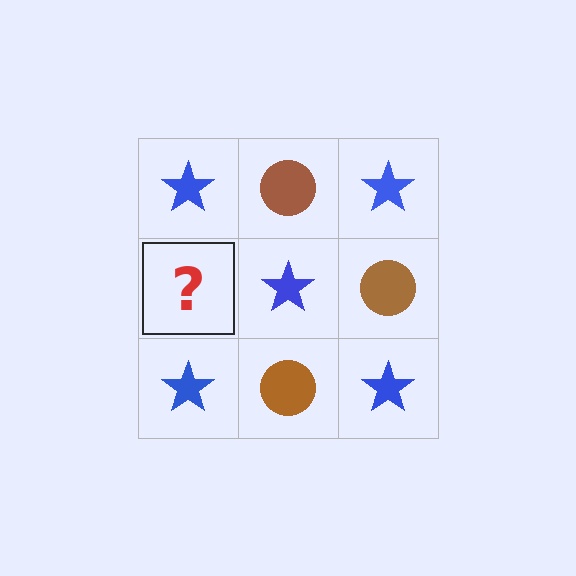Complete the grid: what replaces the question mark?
The question mark should be replaced with a brown circle.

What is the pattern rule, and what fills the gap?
The rule is that it alternates blue star and brown circle in a checkerboard pattern. The gap should be filled with a brown circle.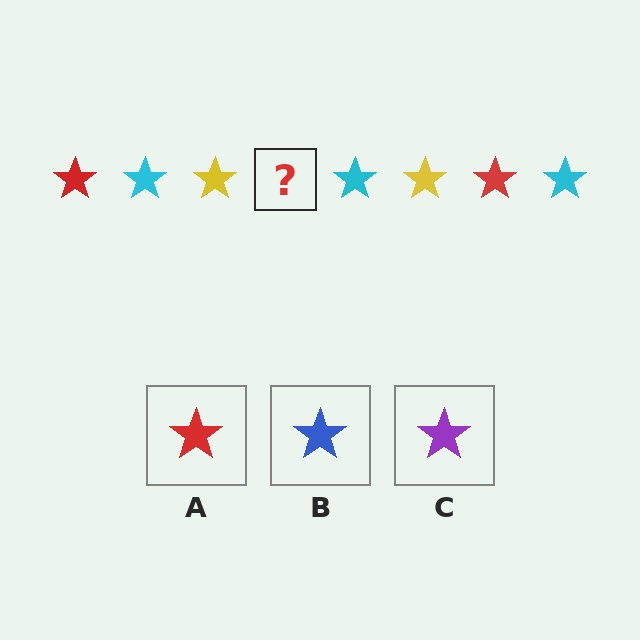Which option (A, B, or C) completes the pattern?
A.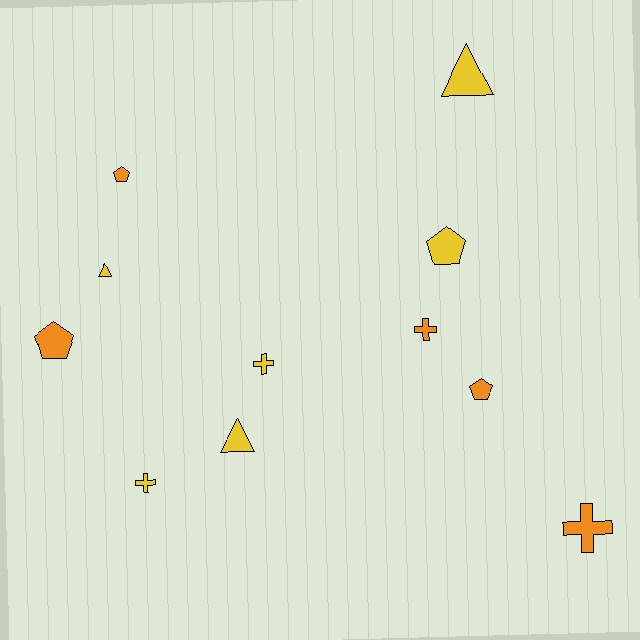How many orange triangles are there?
There are no orange triangles.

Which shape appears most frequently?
Pentagon, with 4 objects.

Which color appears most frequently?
Yellow, with 6 objects.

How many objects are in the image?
There are 11 objects.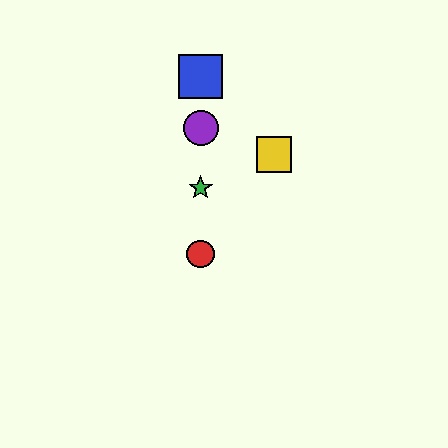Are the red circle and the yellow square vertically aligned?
No, the red circle is at x≈201 and the yellow square is at x≈274.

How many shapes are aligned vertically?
4 shapes (the red circle, the blue square, the green star, the purple circle) are aligned vertically.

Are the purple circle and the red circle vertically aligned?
Yes, both are at x≈201.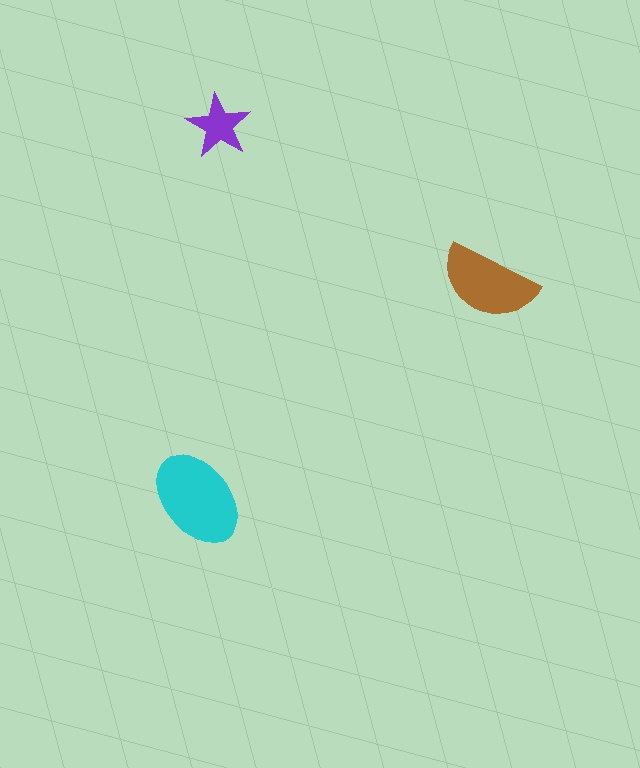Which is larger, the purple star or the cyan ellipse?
The cyan ellipse.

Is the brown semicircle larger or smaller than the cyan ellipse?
Smaller.